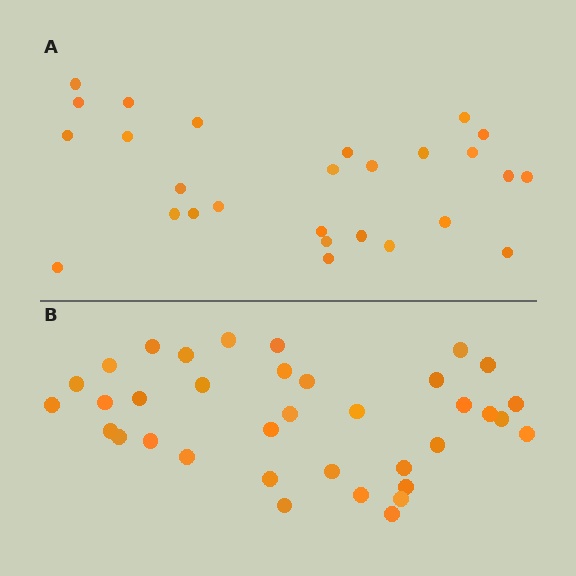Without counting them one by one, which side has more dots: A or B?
Region B (the bottom region) has more dots.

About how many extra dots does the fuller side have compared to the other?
Region B has roughly 8 or so more dots than region A.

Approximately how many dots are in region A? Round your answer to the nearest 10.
About 30 dots. (The exact count is 27, which rounds to 30.)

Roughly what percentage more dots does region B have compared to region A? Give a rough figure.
About 35% more.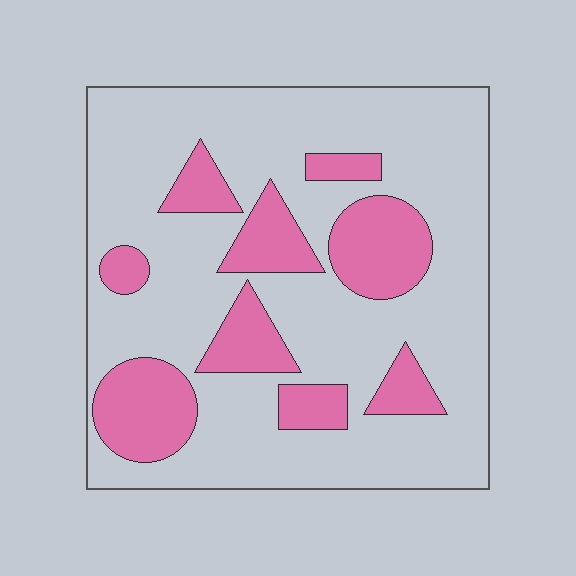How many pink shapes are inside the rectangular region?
9.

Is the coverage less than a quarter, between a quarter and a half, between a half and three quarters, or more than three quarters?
Between a quarter and a half.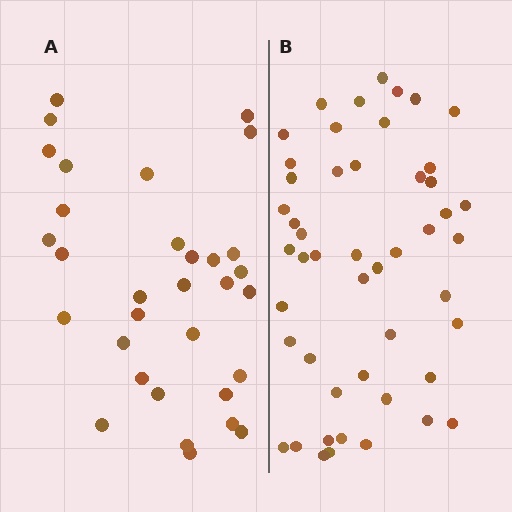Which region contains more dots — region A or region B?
Region B (the right region) has more dots.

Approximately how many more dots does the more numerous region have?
Region B has approximately 15 more dots than region A.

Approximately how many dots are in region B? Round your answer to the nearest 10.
About 50 dots. (The exact count is 49, which rounds to 50.)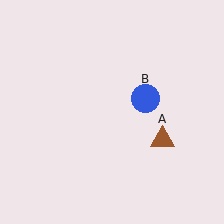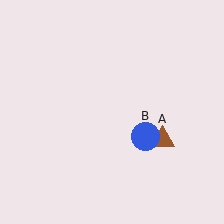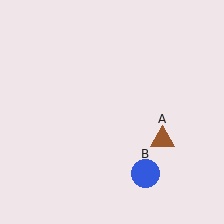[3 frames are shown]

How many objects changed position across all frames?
1 object changed position: blue circle (object B).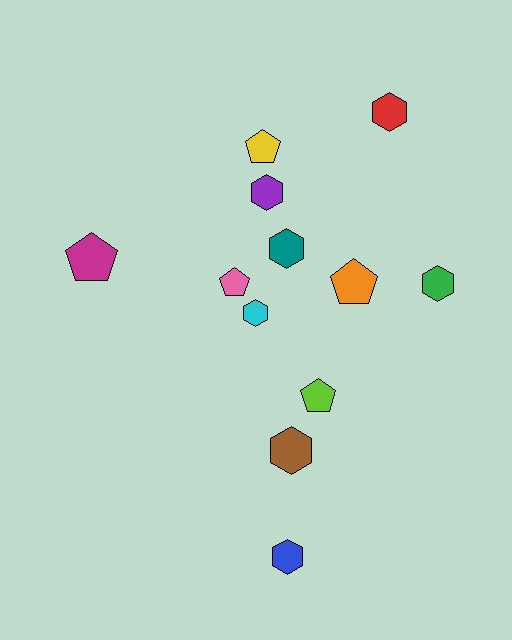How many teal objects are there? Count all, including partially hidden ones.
There is 1 teal object.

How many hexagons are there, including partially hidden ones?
There are 7 hexagons.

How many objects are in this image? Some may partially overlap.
There are 12 objects.